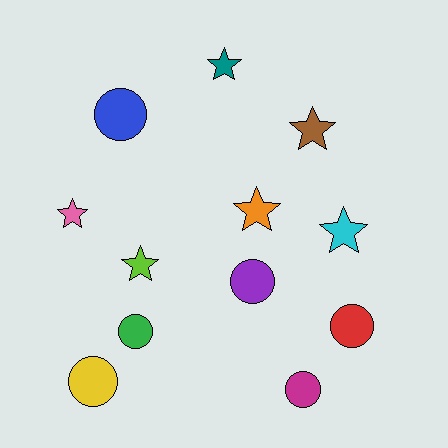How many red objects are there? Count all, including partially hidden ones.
There is 1 red object.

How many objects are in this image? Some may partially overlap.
There are 12 objects.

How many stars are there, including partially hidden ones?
There are 6 stars.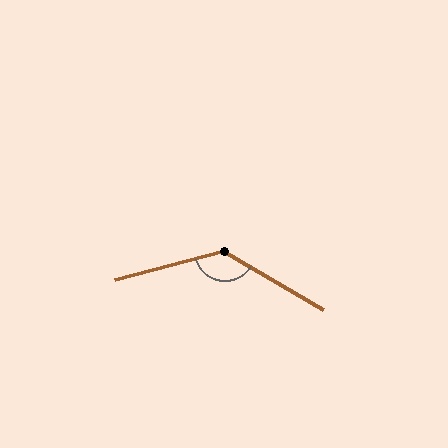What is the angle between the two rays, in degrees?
Approximately 135 degrees.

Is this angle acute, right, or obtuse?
It is obtuse.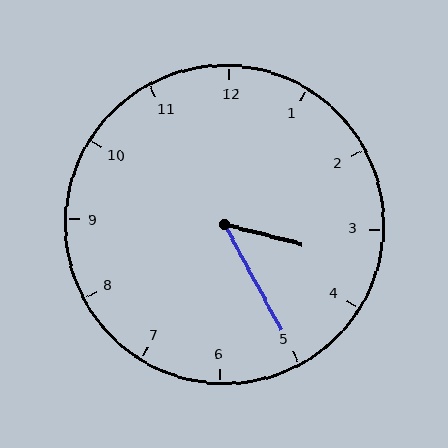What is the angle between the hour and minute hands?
Approximately 48 degrees.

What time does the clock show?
3:25.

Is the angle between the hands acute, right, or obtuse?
It is acute.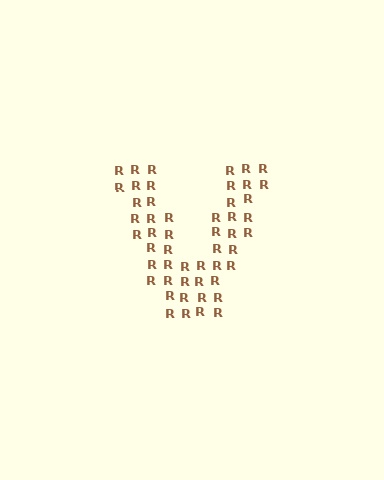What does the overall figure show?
The overall figure shows the letter V.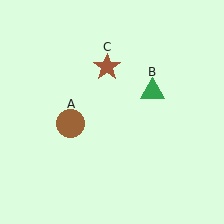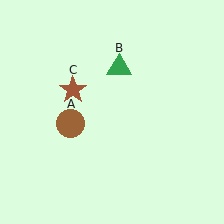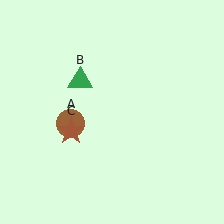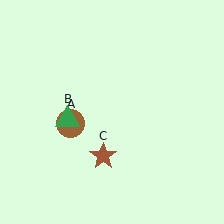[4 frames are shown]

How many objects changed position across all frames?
2 objects changed position: green triangle (object B), brown star (object C).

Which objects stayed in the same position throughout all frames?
Brown circle (object A) remained stationary.